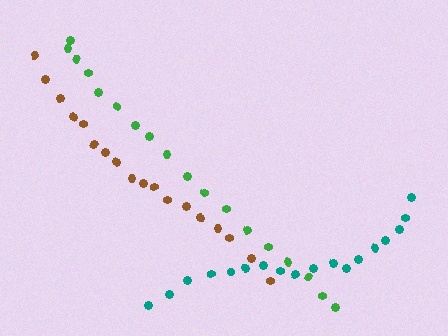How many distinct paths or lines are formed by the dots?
There are 3 distinct paths.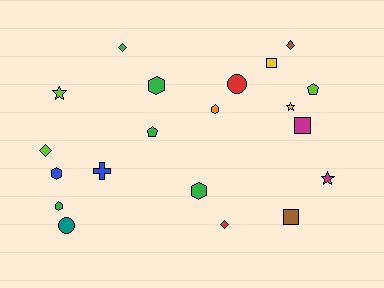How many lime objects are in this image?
There are 3 lime objects.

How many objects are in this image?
There are 20 objects.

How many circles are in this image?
There are 2 circles.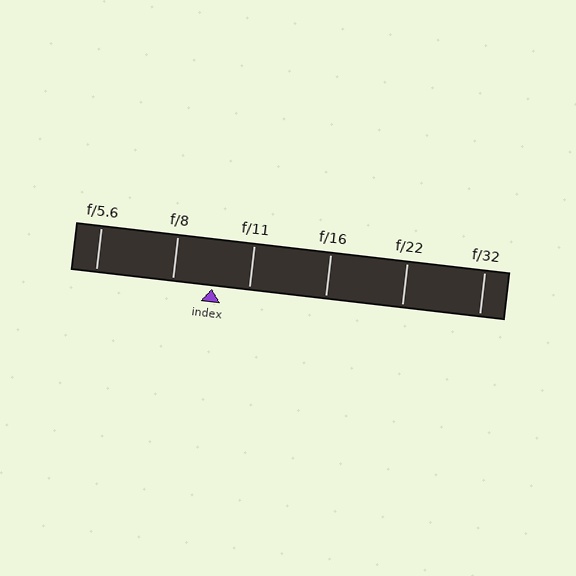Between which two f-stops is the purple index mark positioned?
The index mark is between f/8 and f/11.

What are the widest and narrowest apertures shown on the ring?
The widest aperture shown is f/5.6 and the narrowest is f/32.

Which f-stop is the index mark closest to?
The index mark is closest to f/11.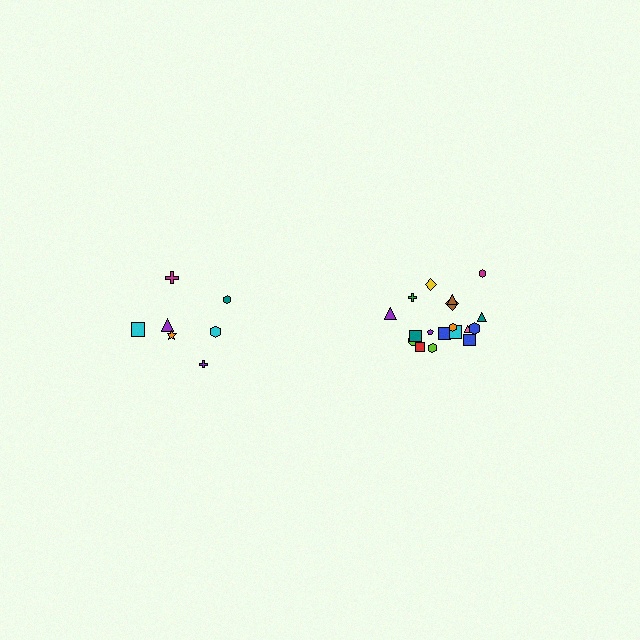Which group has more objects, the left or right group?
The right group.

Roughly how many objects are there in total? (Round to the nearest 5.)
Roughly 25 objects in total.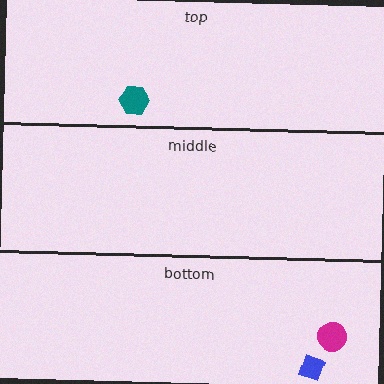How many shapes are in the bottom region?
2.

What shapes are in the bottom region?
The blue diamond, the magenta circle.